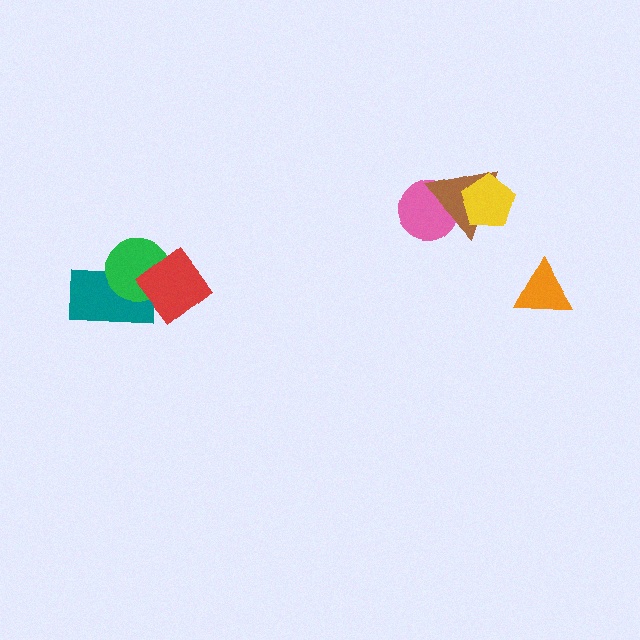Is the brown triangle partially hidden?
Yes, it is partially covered by another shape.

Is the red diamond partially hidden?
No, no other shape covers it.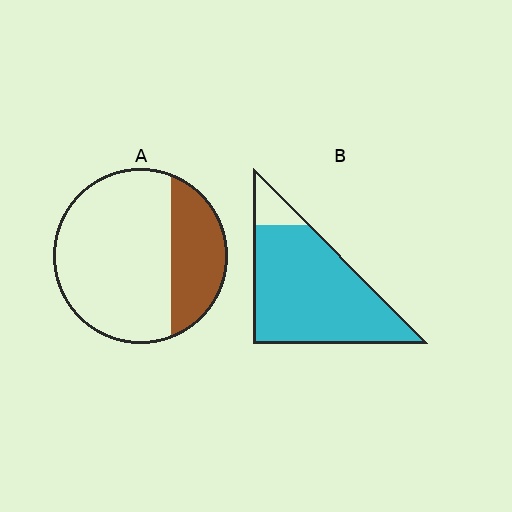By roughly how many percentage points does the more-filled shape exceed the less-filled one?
By roughly 60 percentage points (B over A).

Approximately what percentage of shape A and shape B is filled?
A is approximately 30% and B is approximately 90%.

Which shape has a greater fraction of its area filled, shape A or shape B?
Shape B.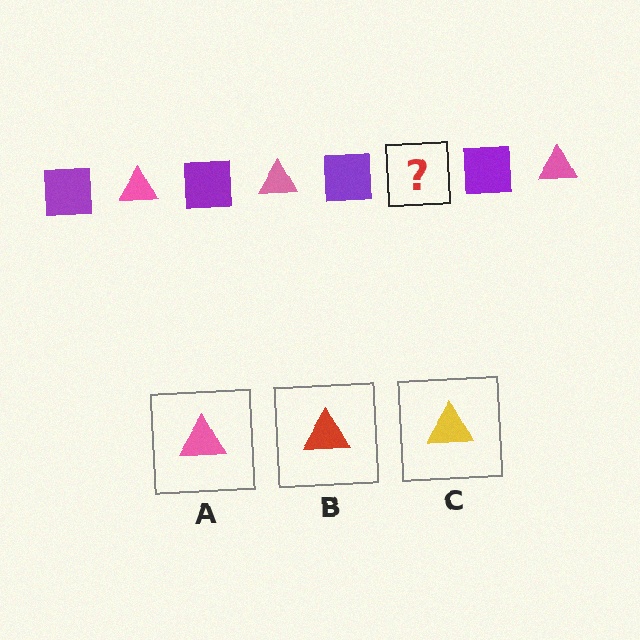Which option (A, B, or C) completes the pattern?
A.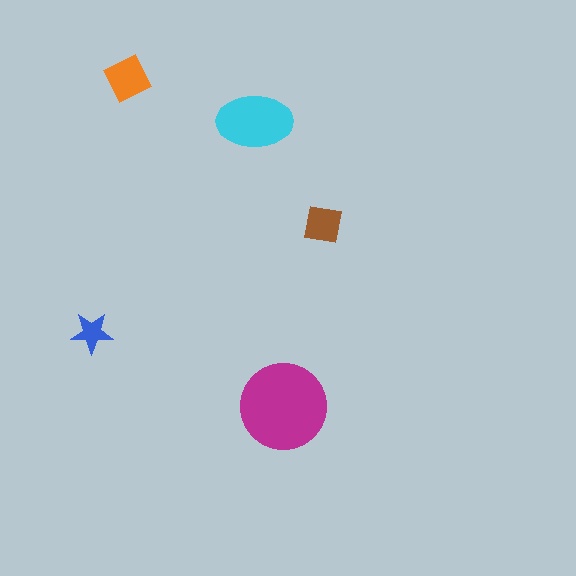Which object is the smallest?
The blue star.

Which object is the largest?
The magenta circle.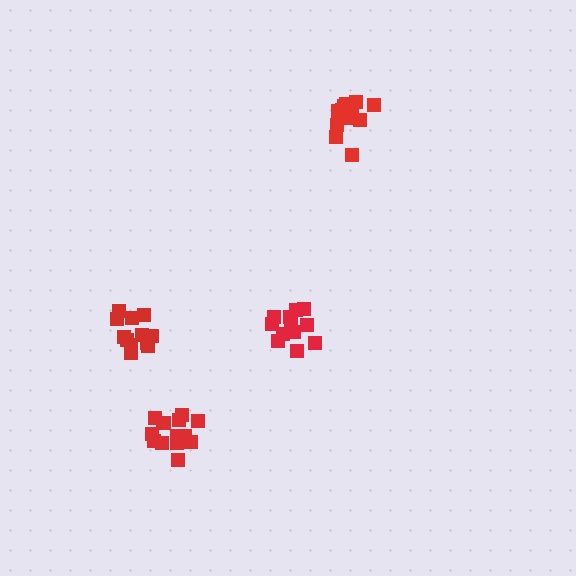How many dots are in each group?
Group 1: 15 dots, Group 2: 16 dots, Group 3: 12 dots, Group 4: 12 dots (55 total).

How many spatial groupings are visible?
There are 4 spatial groupings.